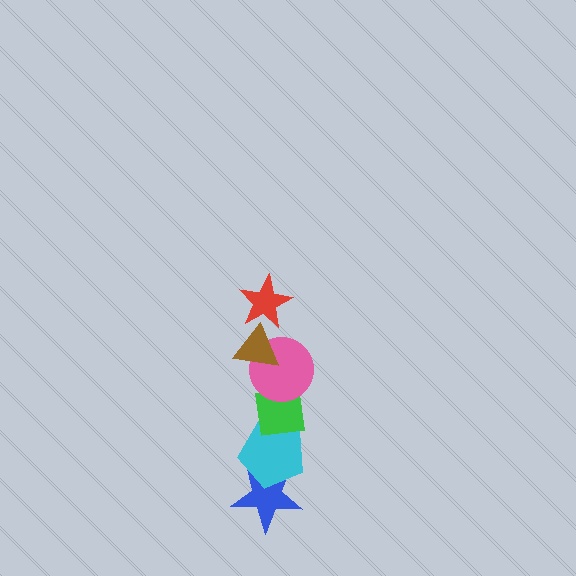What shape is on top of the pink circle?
The brown triangle is on top of the pink circle.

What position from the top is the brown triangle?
The brown triangle is 2nd from the top.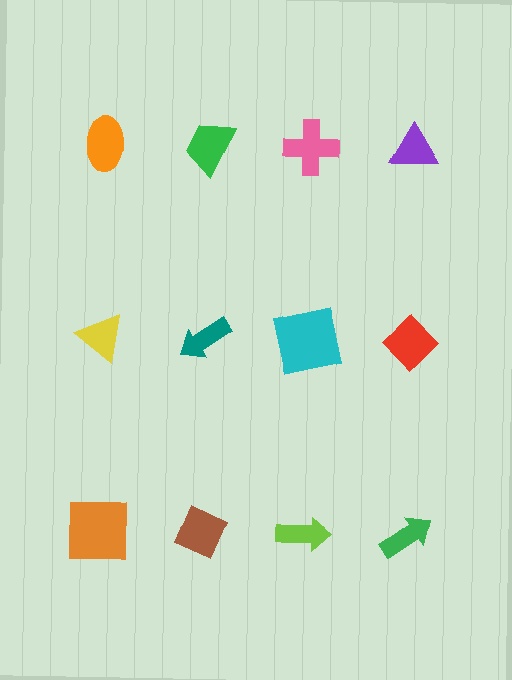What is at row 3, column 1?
An orange square.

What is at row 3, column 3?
A lime arrow.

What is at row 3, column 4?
A green arrow.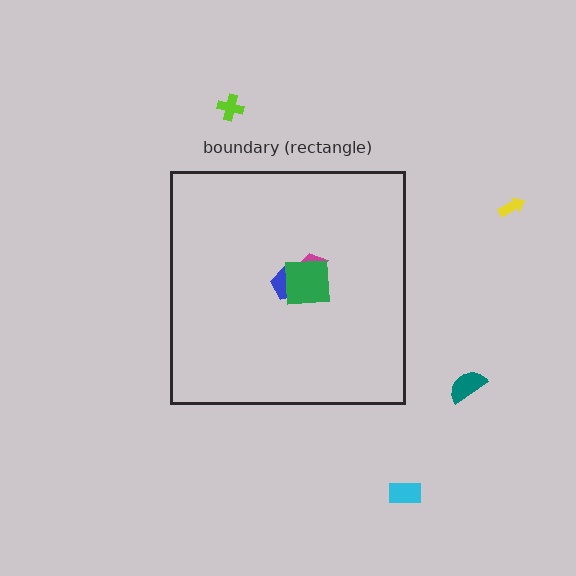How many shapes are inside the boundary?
3 inside, 4 outside.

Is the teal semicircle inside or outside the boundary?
Outside.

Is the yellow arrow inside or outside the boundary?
Outside.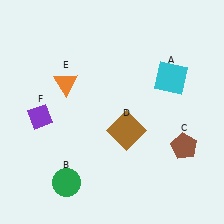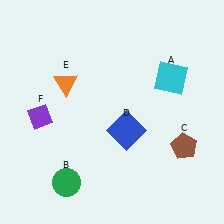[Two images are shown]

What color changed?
The square (D) changed from brown in Image 1 to blue in Image 2.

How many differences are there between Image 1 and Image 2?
There is 1 difference between the two images.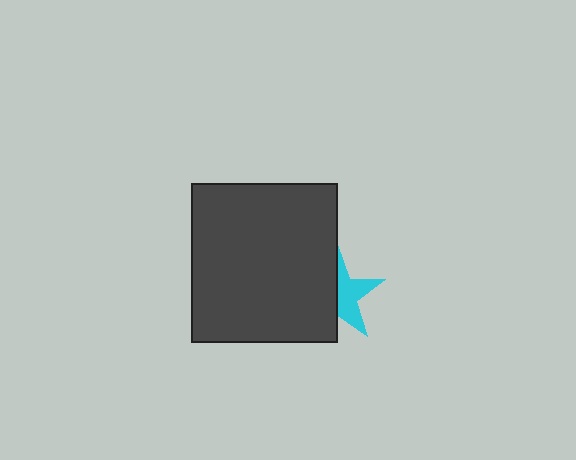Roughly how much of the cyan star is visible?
About half of it is visible (roughly 49%).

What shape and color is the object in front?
The object in front is a dark gray rectangle.